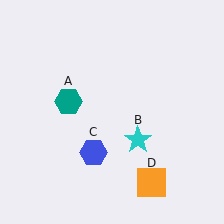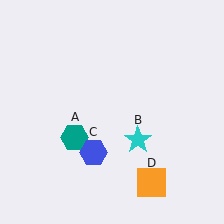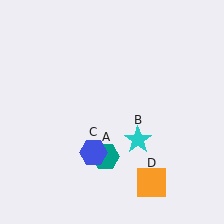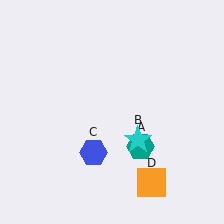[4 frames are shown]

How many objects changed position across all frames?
1 object changed position: teal hexagon (object A).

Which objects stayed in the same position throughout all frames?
Cyan star (object B) and blue hexagon (object C) and orange square (object D) remained stationary.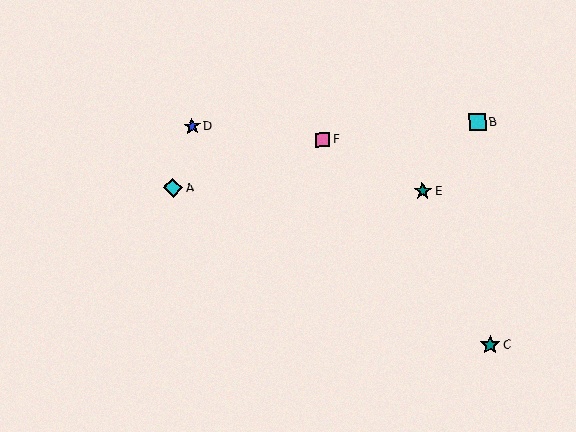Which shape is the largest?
The teal star (labeled C) is the largest.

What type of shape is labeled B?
Shape B is a cyan square.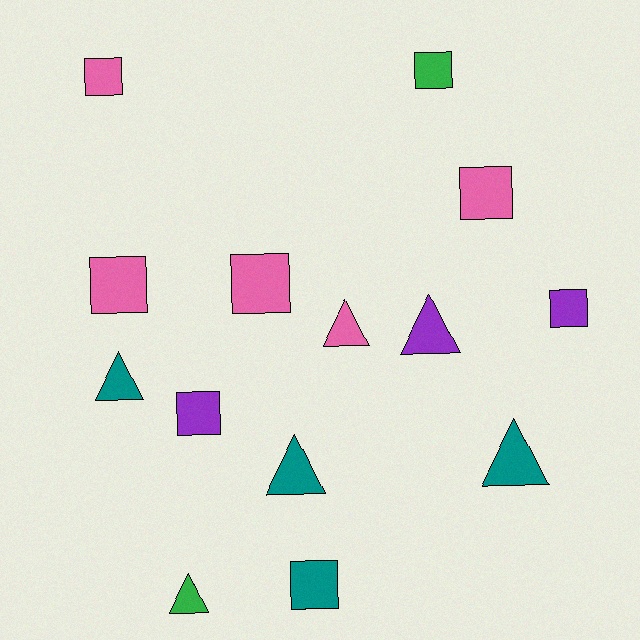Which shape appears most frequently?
Square, with 8 objects.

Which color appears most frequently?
Pink, with 5 objects.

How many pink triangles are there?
There is 1 pink triangle.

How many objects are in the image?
There are 14 objects.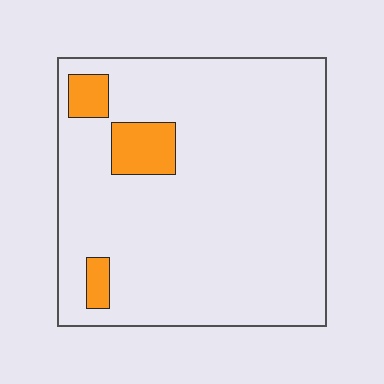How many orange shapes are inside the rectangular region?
3.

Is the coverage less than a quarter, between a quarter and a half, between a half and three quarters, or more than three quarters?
Less than a quarter.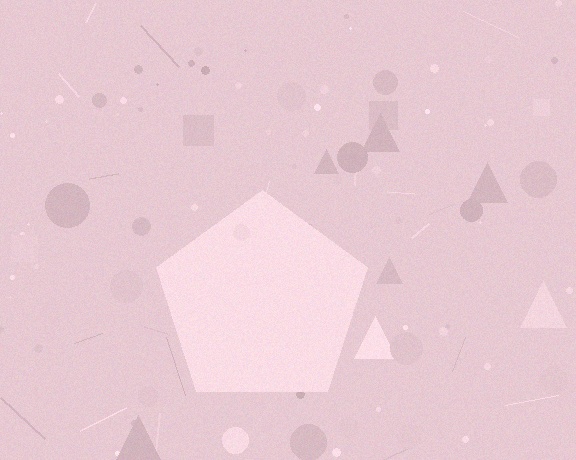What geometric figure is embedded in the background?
A pentagon is embedded in the background.